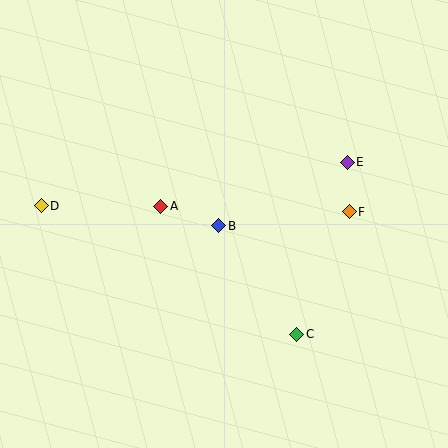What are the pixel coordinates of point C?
Point C is at (297, 334).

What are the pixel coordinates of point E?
Point E is at (347, 162).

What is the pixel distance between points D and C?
The distance between D and C is 286 pixels.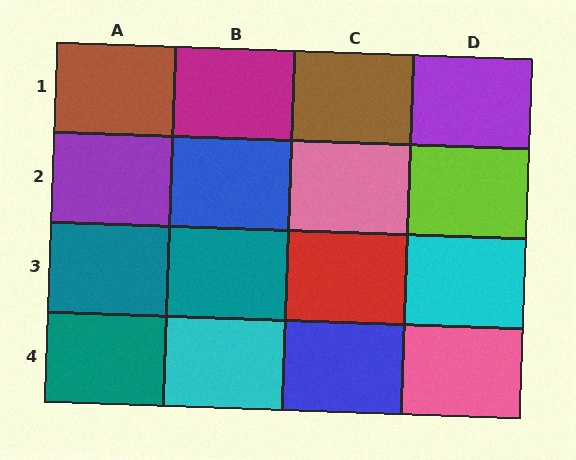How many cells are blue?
2 cells are blue.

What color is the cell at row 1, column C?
Brown.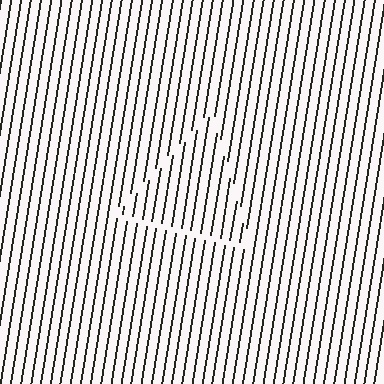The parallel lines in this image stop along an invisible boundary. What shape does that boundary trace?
An illusory triangle. The interior of the shape contains the same grating, shifted by half a period — the contour is defined by the phase discontinuity where line-ends from the inner and outer gratings abut.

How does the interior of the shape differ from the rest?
The interior of the shape contains the same grating, shifted by half a period — the contour is defined by the phase discontinuity where line-ends from the inner and outer gratings abut.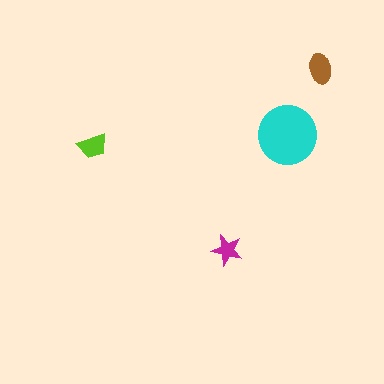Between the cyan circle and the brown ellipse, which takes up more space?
The cyan circle.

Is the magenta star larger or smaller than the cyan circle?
Smaller.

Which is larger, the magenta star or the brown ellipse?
The brown ellipse.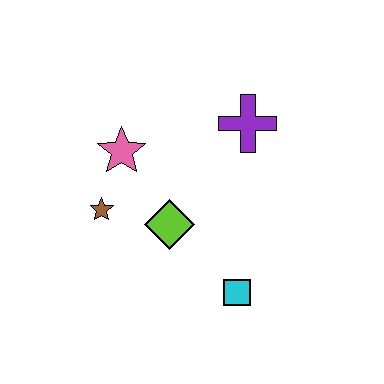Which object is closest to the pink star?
The brown star is closest to the pink star.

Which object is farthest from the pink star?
The cyan square is farthest from the pink star.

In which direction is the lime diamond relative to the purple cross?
The lime diamond is below the purple cross.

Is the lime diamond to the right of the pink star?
Yes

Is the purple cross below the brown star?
No